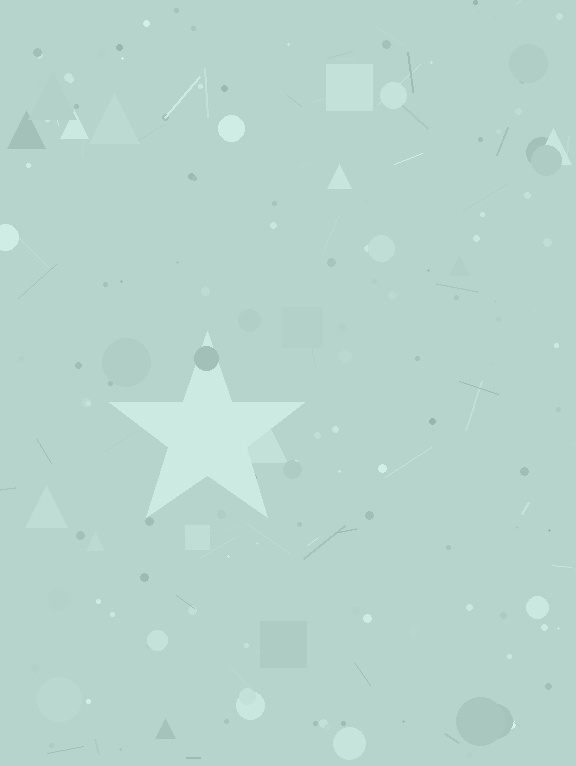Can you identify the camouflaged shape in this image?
The camouflaged shape is a star.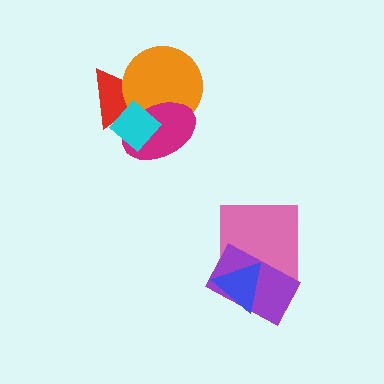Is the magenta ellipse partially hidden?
Yes, it is partially covered by another shape.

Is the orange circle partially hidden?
Yes, it is partially covered by another shape.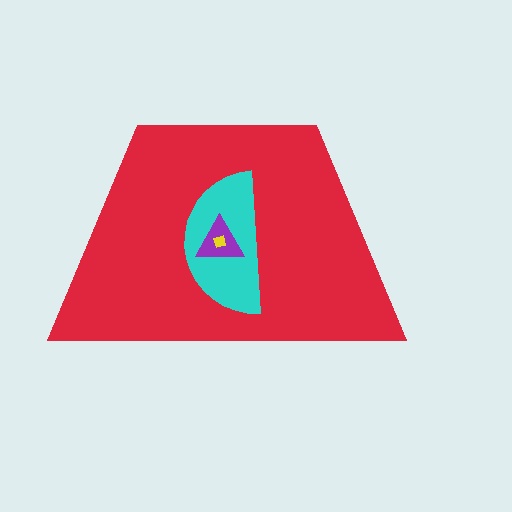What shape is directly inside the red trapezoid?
The cyan semicircle.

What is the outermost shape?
The red trapezoid.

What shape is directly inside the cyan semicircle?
The purple triangle.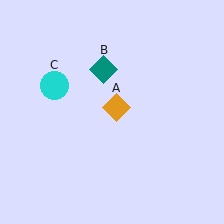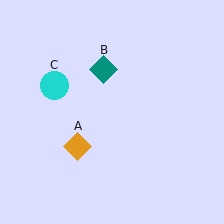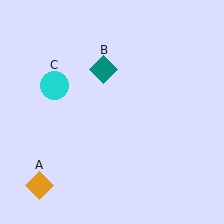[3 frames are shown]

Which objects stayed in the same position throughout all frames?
Teal diamond (object B) and cyan circle (object C) remained stationary.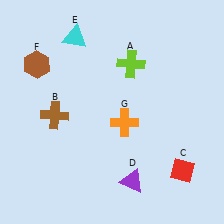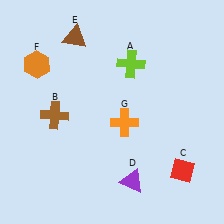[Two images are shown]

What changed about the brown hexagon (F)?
In Image 1, F is brown. In Image 2, it changed to orange.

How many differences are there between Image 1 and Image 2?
There are 2 differences between the two images.